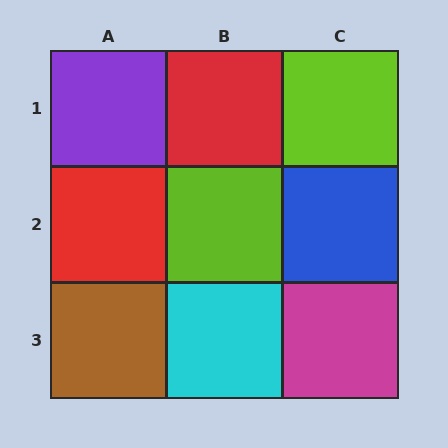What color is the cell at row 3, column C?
Magenta.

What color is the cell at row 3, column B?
Cyan.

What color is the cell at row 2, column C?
Blue.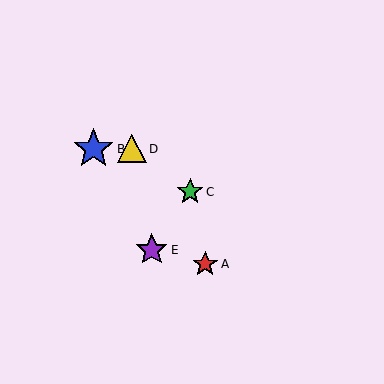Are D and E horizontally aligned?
No, D is at y≈149 and E is at y≈250.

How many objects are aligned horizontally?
2 objects (B, D) are aligned horizontally.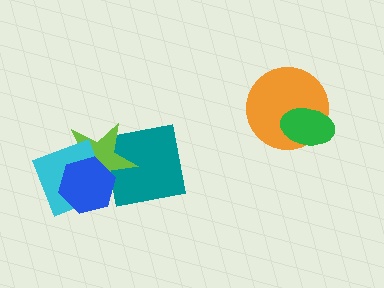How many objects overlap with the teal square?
2 objects overlap with the teal square.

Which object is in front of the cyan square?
The blue hexagon is in front of the cyan square.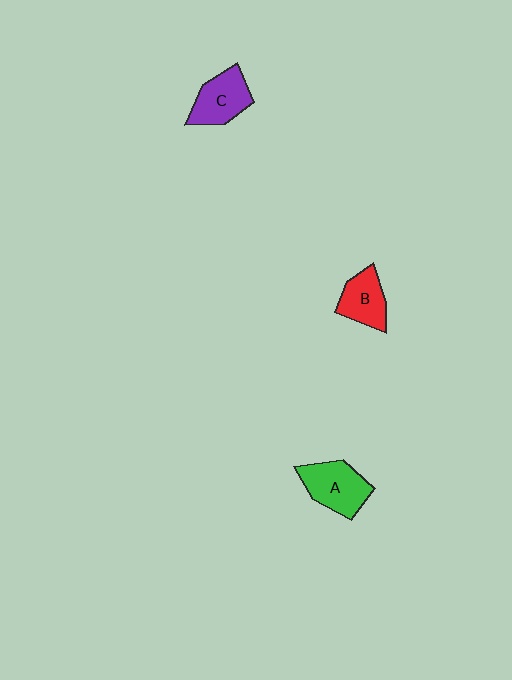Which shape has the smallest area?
Shape B (red).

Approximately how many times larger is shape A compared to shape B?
Approximately 1.3 times.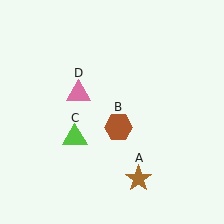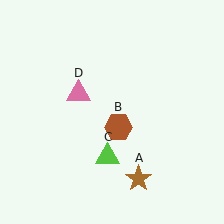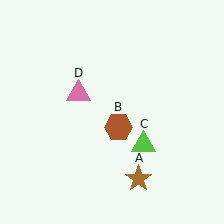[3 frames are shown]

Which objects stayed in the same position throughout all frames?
Brown star (object A) and brown hexagon (object B) and pink triangle (object D) remained stationary.